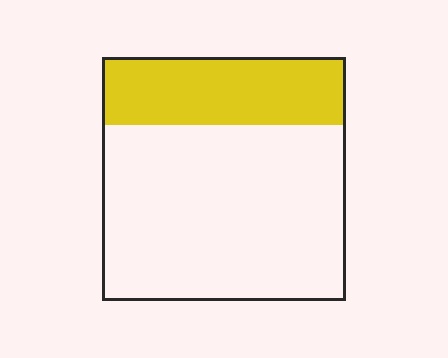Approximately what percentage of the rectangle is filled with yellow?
Approximately 30%.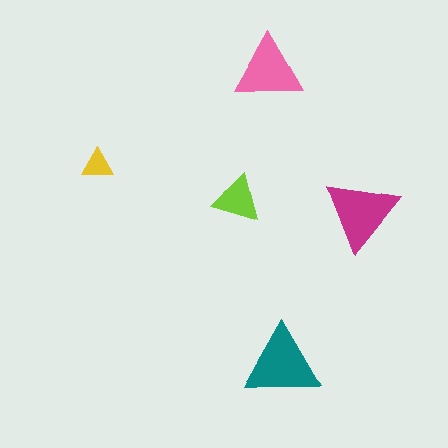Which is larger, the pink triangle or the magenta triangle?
The magenta one.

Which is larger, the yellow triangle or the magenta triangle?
The magenta one.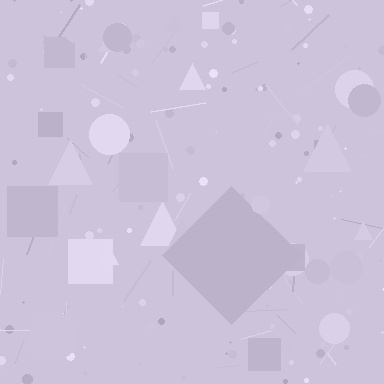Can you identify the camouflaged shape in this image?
The camouflaged shape is a diamond.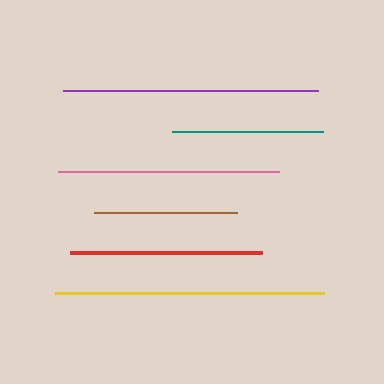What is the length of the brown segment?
The brown segment is approximately 143 pixels long.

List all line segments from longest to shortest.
From longest to shortest: yellow, purple, pink, red, teal, brown.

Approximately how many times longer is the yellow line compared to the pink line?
The yellow line is approximately 1.2 times the length of the pink line.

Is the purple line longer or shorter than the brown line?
The purple line is longer than the brown line.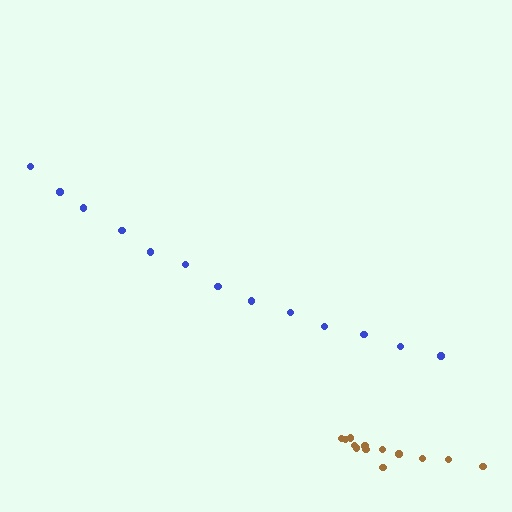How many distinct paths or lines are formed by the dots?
There are 2 distinct paths.